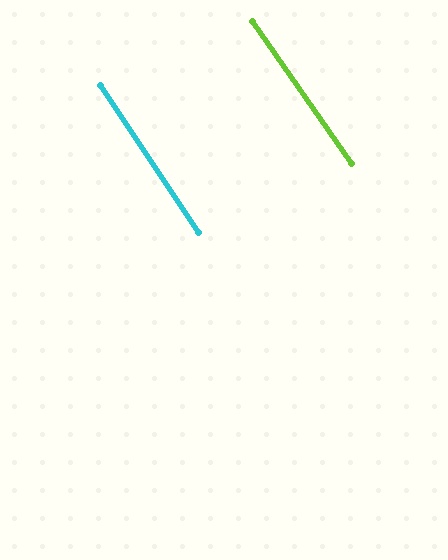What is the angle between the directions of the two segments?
Approximately 1 degree.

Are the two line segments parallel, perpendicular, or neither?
Parallel — their directions differ by only 1.0°.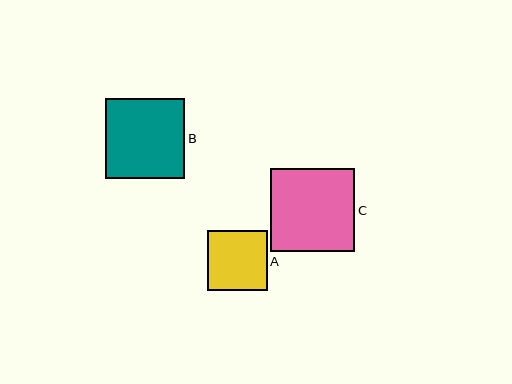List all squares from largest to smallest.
From largest to smallest: C, B, A.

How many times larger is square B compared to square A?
Square B is approximately 1.3 times the size of square A.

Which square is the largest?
Square C is the largest with a size of approximately 84 pixels.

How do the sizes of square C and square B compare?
Square C and square B are approximately the same size.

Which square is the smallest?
Square A is the smallest with a size of approximately 60 pixels.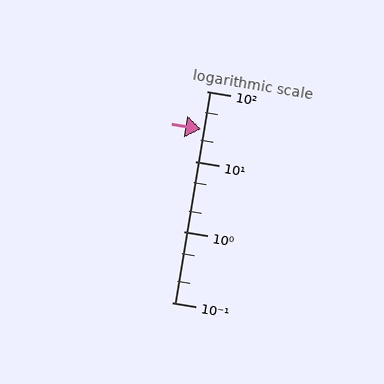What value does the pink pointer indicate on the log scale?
The pointer indicates approximately 29.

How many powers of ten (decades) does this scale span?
The scale spans 3 decades, from 0.1 to 100.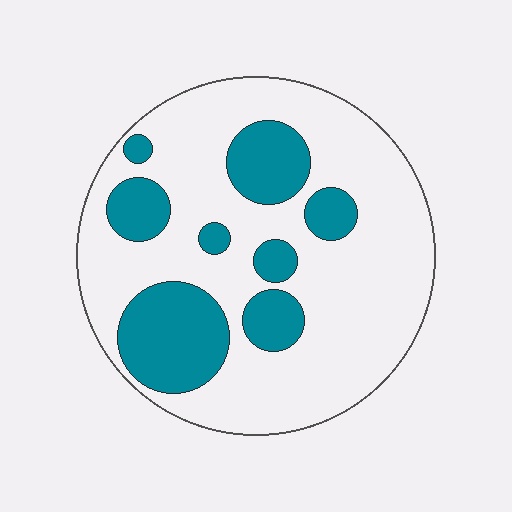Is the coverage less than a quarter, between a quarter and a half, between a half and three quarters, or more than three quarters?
Between a quarter and a half.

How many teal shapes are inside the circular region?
8.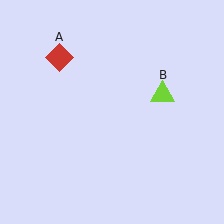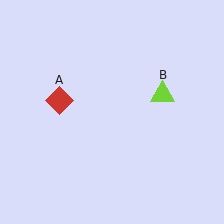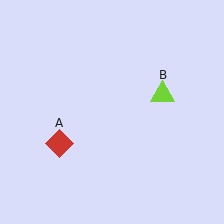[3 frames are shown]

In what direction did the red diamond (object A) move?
The red diamond (object A) moved down.